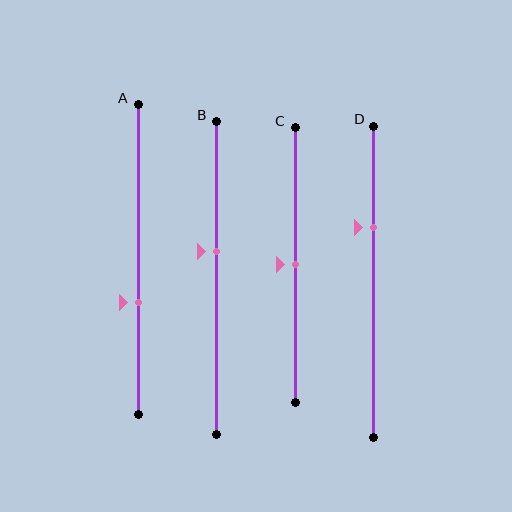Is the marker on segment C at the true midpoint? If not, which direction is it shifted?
Yes, the marker on segment C is at the true midpoint.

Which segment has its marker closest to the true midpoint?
Segment C has its marker closest to the true midpoint.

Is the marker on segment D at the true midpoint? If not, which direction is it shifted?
No, the marker on segment D is shifted upward by about 18% of the segment length.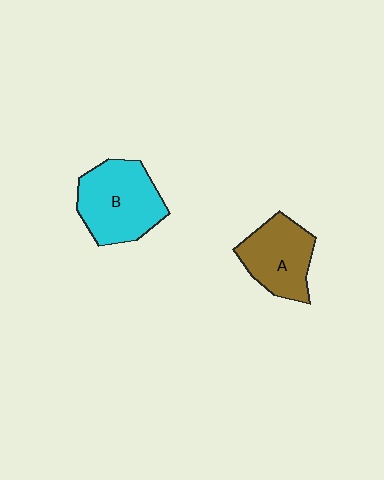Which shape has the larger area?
Shape B (cyan).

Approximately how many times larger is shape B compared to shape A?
Approximately 1.2 times.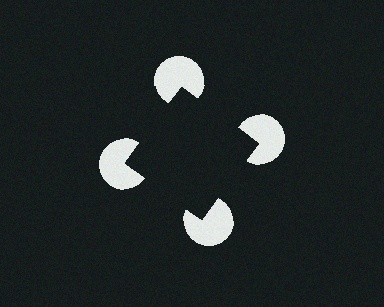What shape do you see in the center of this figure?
An illusory square — its edges are inferred from the aligned wedge cuts in the pac-man discs, not physically drawn.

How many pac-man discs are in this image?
There are 4 — one at each vertex of the illusory square.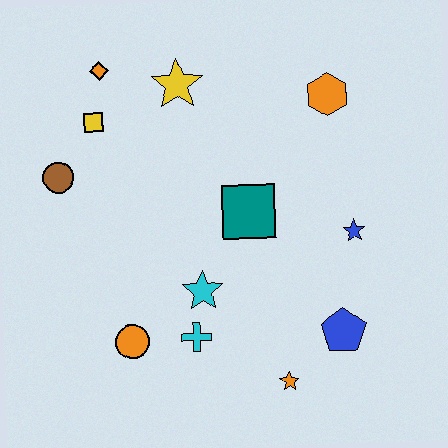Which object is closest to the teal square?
The cyan star is closest to the teal square.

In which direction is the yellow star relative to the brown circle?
The yellow star is to the right of the brown circle.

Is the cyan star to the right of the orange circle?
Yes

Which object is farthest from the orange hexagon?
The orange circle is farthest from the orange hexagon.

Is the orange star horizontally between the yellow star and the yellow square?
No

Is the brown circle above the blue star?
Yes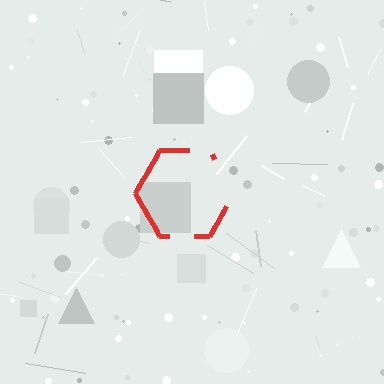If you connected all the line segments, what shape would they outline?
They would outline a hexagon.